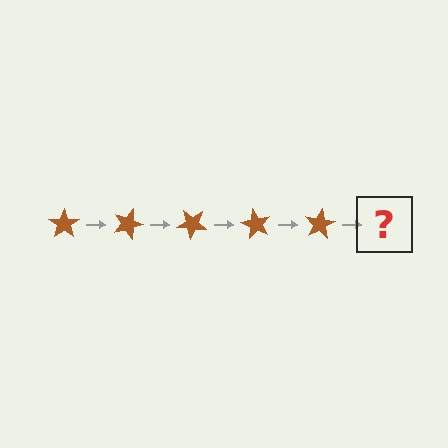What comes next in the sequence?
The next element should be a brown star rotated 100 degrees.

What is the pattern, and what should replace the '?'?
The pattern is that the star rotates 20 degrees each step. The '?' should be a brown star rotated 100 degrees.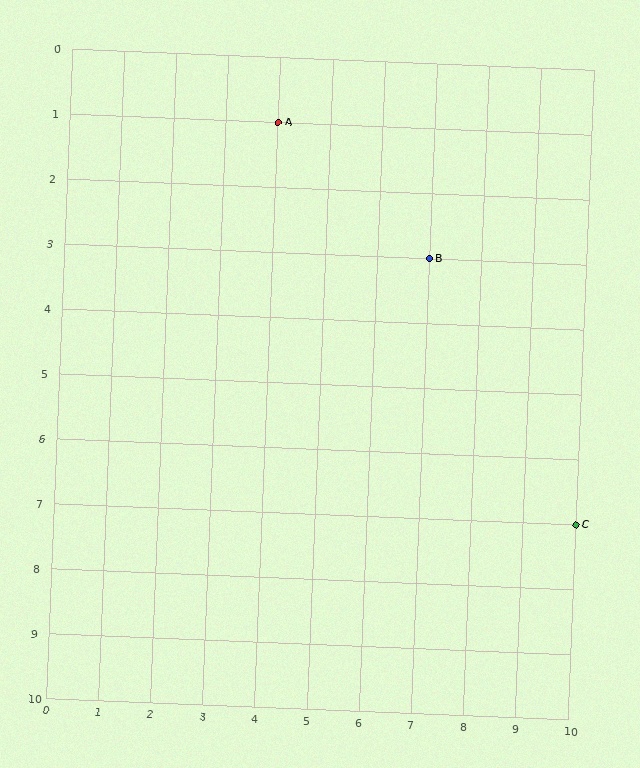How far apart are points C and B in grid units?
Points C and B are 3 columns and 4 rows apart (about 5.0 grid units diagonally).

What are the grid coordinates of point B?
Point B is at grid coordinates (7, 3).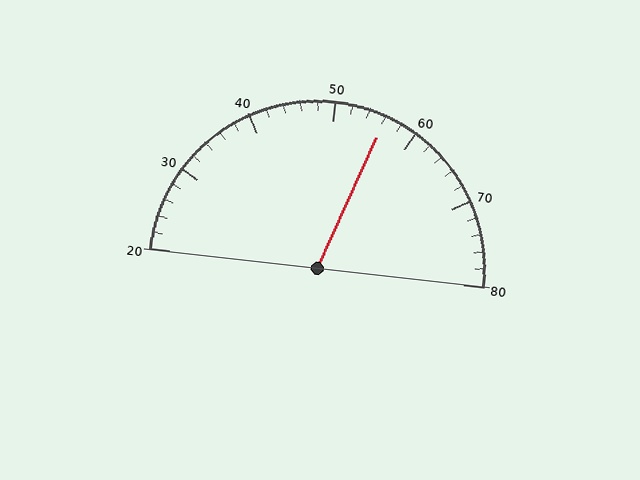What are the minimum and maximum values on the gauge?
The gauge ranges from 20 to 80.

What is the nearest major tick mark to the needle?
The nearest major tick mark is 60.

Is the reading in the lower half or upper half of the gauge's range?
The reading is in the upper half of the range (20 to 80).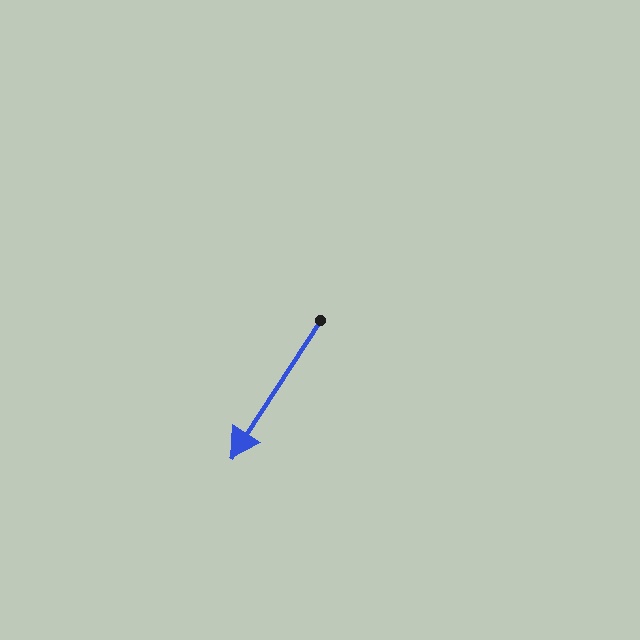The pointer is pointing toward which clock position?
Roughly 7 o'clock.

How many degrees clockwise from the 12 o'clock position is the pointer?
Approximately 213 degrees.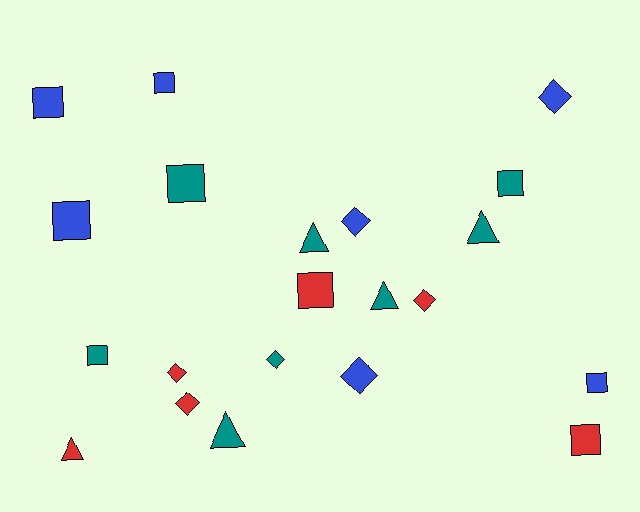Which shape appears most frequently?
Square, with 9 objects.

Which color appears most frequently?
Teal, with 8 objects.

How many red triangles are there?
There is 1 red triangle.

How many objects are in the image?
There are 21 objects.